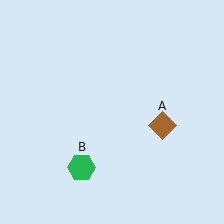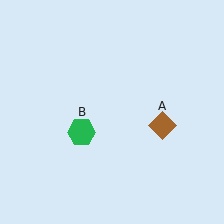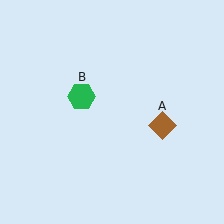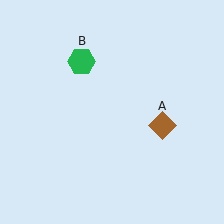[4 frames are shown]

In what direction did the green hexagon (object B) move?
The green hexagon (object B) moved up.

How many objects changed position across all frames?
1 object changed position: green hexagon (object B).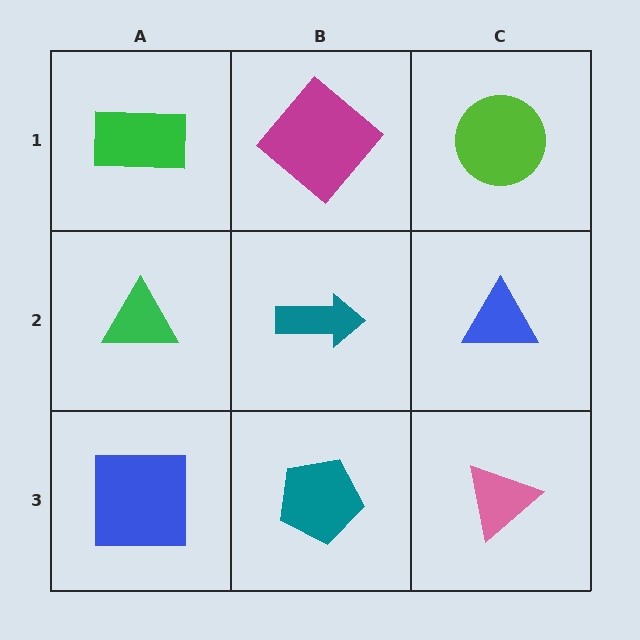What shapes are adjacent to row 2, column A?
A green rectangle (row 1, column A), a blue square (row 3, column A), a teal arrow (row 2, column B).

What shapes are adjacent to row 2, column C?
A lime circle (row 1, column C), a pink triangle (row 3, column C), a teal arrow (row 2, column B).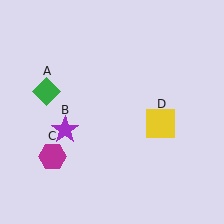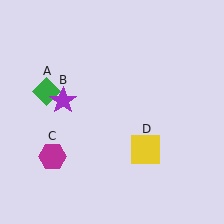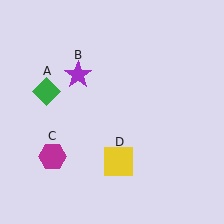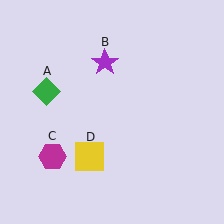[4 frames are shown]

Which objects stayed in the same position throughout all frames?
Green diamond (object A) and magenta hexagon (object C) remained stationary.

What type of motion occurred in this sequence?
The purple star (object B), yellow square (object D) rotated clockwise around the center of the scene.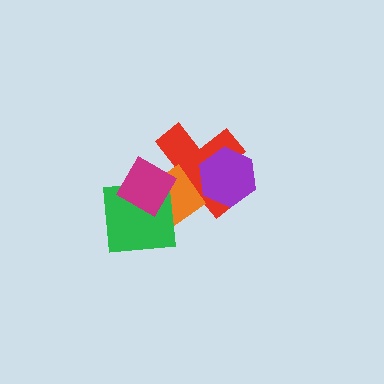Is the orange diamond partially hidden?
Yes, it is partially covered by another shape.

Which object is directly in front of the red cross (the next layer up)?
The orange diamond is directly in front of the red cross.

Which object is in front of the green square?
The magenta diamond is in front of the green square.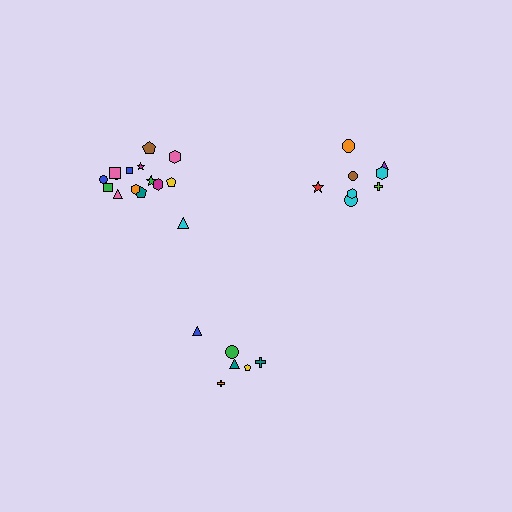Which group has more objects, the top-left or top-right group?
The top-left group.